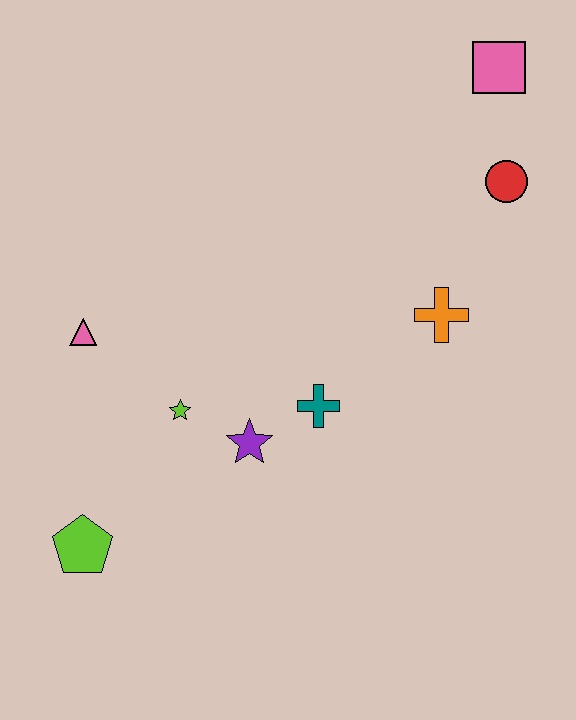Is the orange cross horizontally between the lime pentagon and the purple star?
No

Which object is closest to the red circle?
The pink square is closest to the red circle.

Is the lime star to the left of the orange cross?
Yes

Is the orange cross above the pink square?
No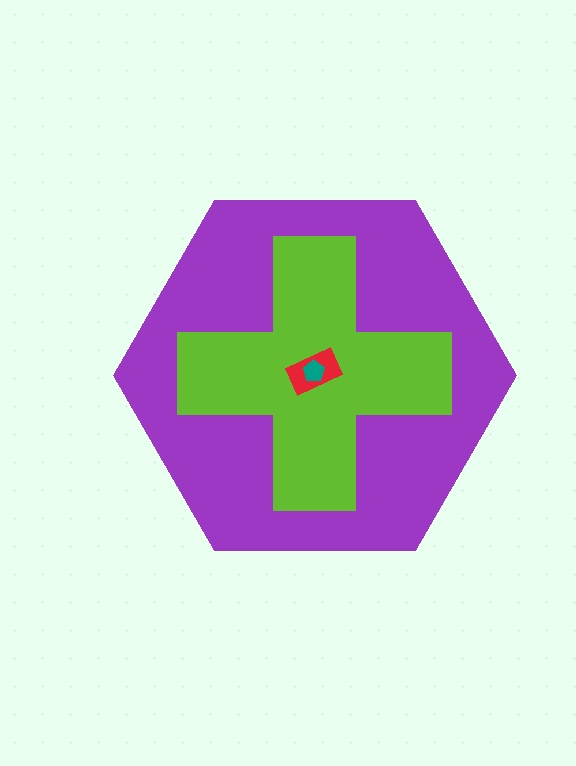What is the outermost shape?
The purple hexagon.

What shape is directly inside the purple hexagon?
The lime cross.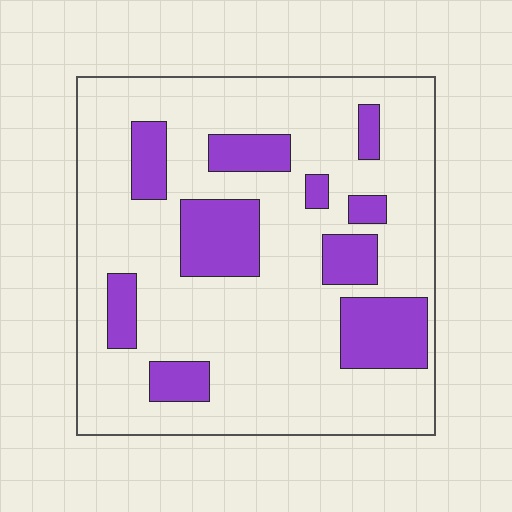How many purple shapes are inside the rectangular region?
10.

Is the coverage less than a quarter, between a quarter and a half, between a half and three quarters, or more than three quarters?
Less than a quarter.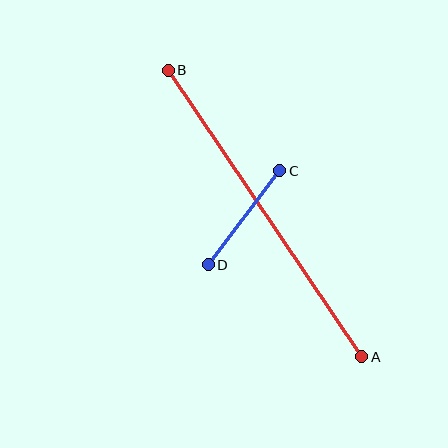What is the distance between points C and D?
The distance is approximately 118 pixels.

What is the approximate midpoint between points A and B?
The midpoint is at approximately (265, 214) pixels.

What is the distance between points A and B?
The distance is approximately 346 pixels.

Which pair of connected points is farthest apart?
Points A and B are farthest apart.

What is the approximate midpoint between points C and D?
The midpoint is at approximately (244, 218) pixels.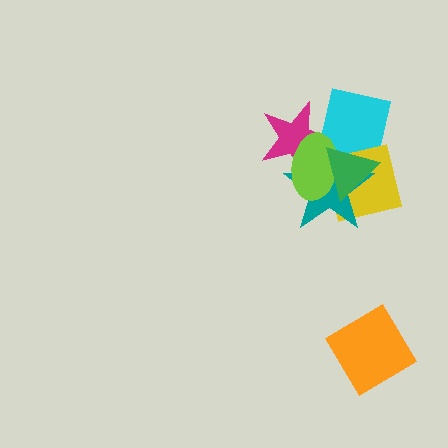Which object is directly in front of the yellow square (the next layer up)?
The teal star is directly in front of the yellow square.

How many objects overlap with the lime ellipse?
5 objects overlap with the lime ellipse.